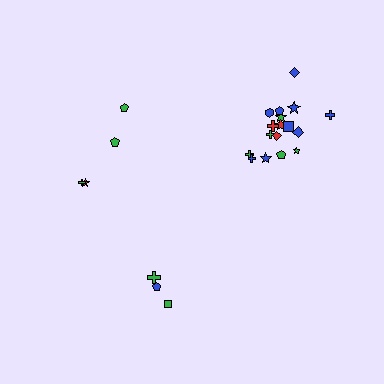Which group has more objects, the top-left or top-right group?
The top-right group.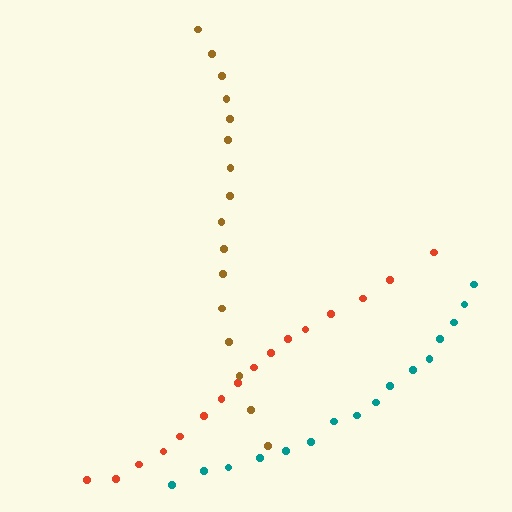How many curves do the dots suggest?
There are 3 distinct paths.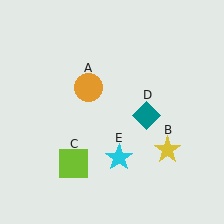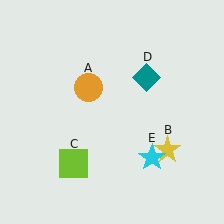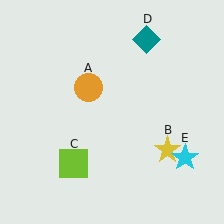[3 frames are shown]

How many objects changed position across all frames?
2 objects changed position: teal diamond (object D), cyan star (object E).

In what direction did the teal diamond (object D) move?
The teal diamond (object D) moved up.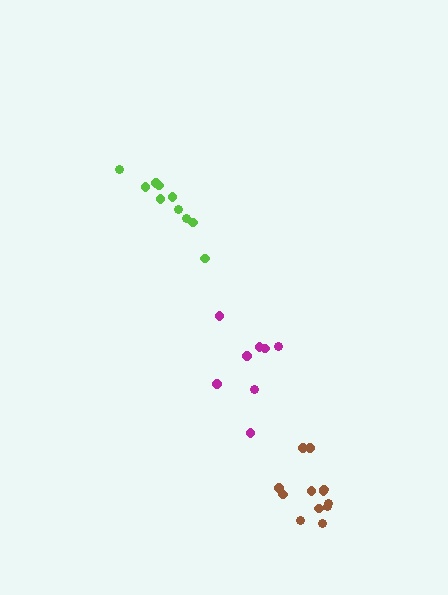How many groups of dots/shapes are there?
There are 3 groups.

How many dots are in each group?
Group 1: 8 dots, Group 2: 10 dots, Group 3: 12 dots (30 total).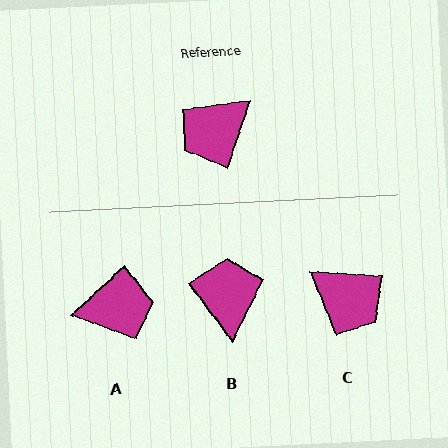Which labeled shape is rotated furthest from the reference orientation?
A, about 151 degrees away.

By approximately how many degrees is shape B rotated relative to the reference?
Approximately 124 degrees clockwise.